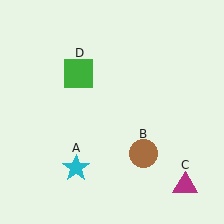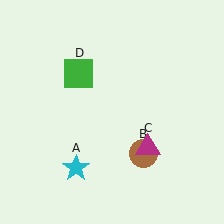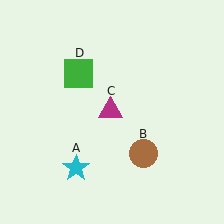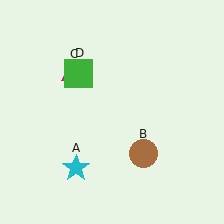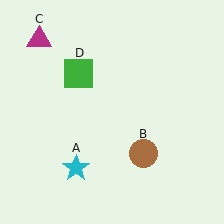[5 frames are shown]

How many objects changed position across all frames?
1 object changed position: magenta triangle (object C).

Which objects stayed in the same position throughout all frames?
Cyan star (object A) and brown circle (object B) and green square (object D) remained stationary.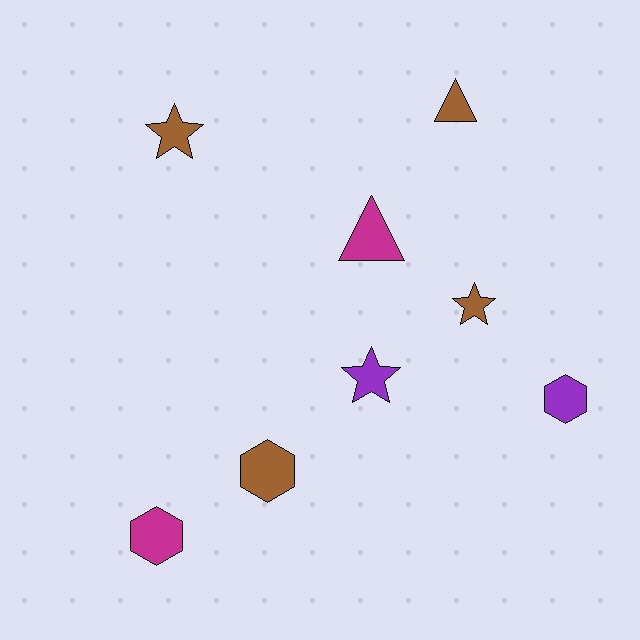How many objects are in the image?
There are 8 objects.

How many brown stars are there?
There are 2 brown stars.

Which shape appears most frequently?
Hexagon, with 3 objects.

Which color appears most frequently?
Brown, with 4 objects.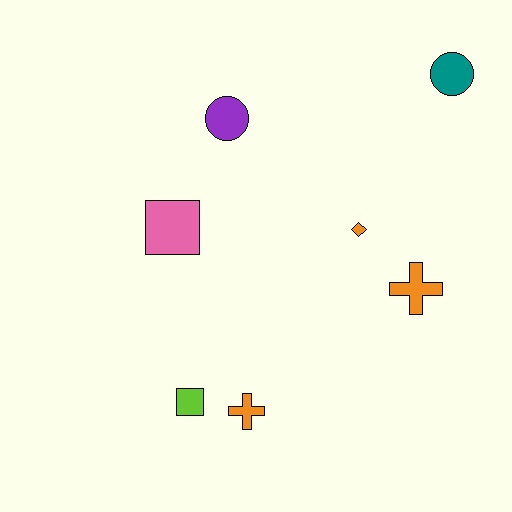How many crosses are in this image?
There are 2 crosses.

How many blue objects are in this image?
There are no blue objects.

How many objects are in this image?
There are 7 objects.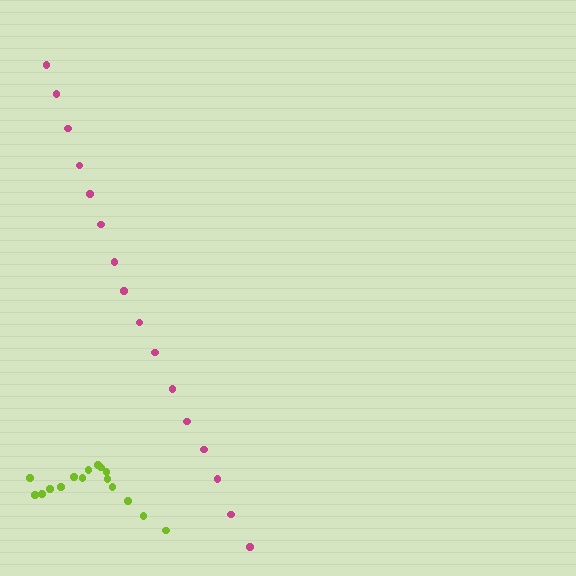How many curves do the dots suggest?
There are 2 distinct paths.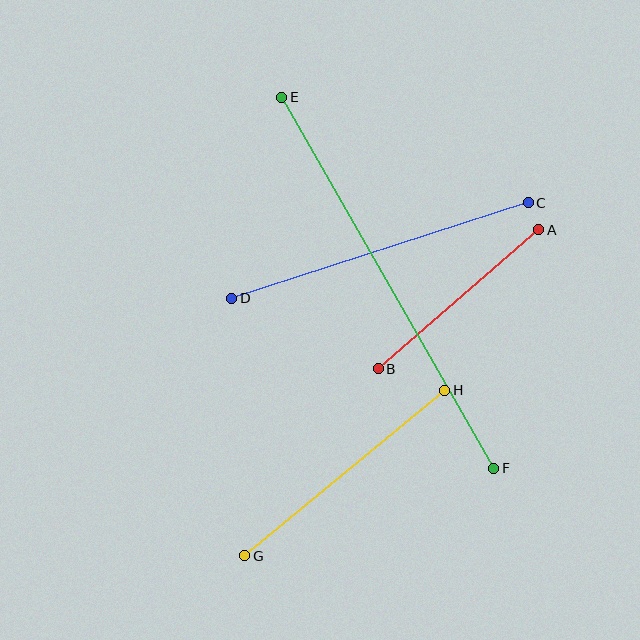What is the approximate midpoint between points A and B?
The midpoint is at approximately (459, 299) pixels.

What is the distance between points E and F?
The distance is approximately 427 pixels.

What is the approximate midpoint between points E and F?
The midpoint is at approximately (388, 283) pixels.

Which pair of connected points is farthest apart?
Points E and F are farthest apart.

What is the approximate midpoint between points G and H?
The midpoint is at approximately (345, 473) pixels.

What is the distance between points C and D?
The distance is approximately 311 pixels.